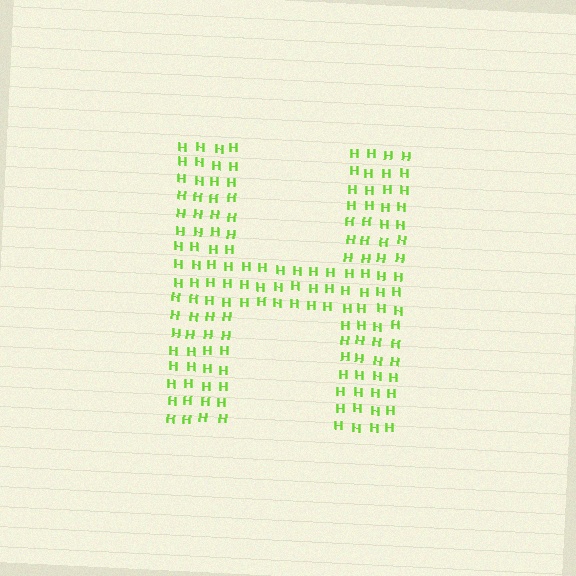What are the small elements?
The small elements are letter H's.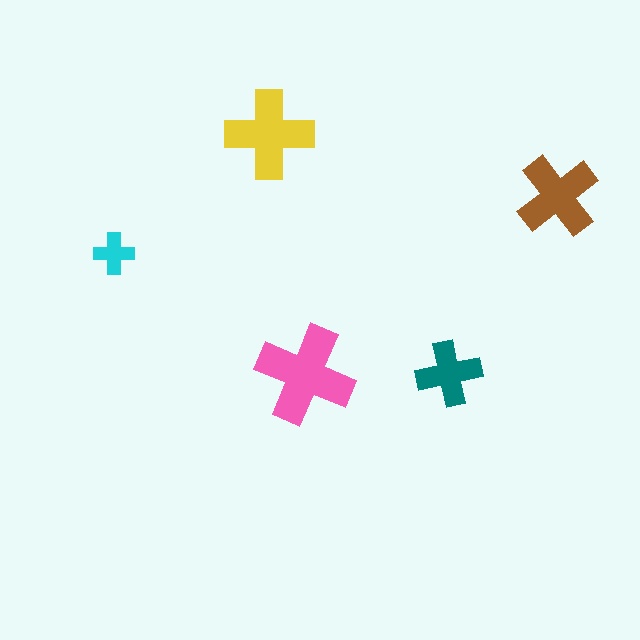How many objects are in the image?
There are 5 objects in the image.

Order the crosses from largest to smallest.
the pink one, the yellow one, the brown one, the teal one, the cyan one.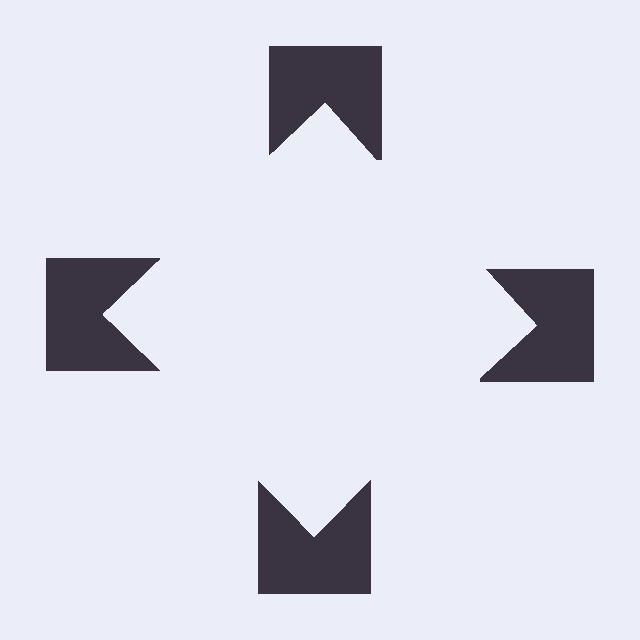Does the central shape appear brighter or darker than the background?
It typically appears slightly brighter than the background, even though no actual brightness change is drawn.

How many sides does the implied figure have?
4 sides.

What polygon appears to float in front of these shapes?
An illusory square — its edges are inferred from the aligned wedge cuts in the notched squares, not physically drawn.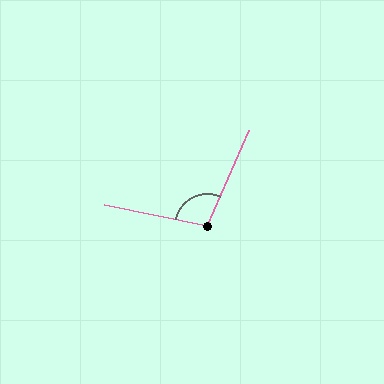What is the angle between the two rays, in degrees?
Approximately 102 degrees.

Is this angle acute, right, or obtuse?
It is obtuse.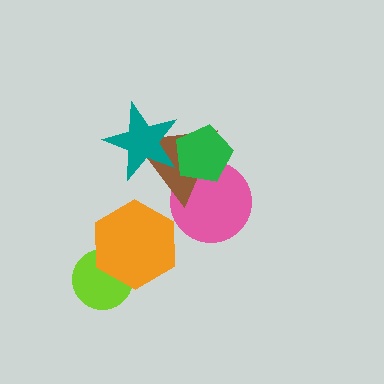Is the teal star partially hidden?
Yes, it is partially covered by another shape.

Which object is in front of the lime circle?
The orange hexagon is in front of the lime circle.